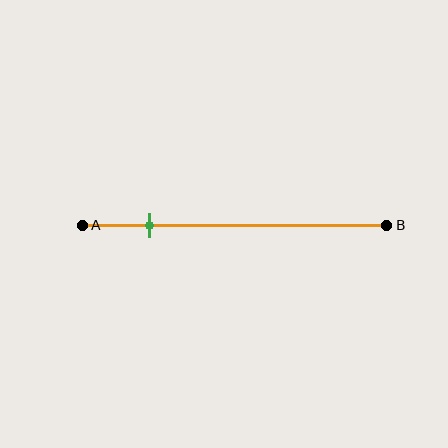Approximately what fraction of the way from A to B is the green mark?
The green mark is approximately 20% of the way from A to B.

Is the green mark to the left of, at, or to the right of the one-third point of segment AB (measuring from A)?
The green mark is to the left of the one-third point of segment AB.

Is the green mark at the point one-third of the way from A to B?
No, the mark is at about 20% from A, not at the 33% one-third point.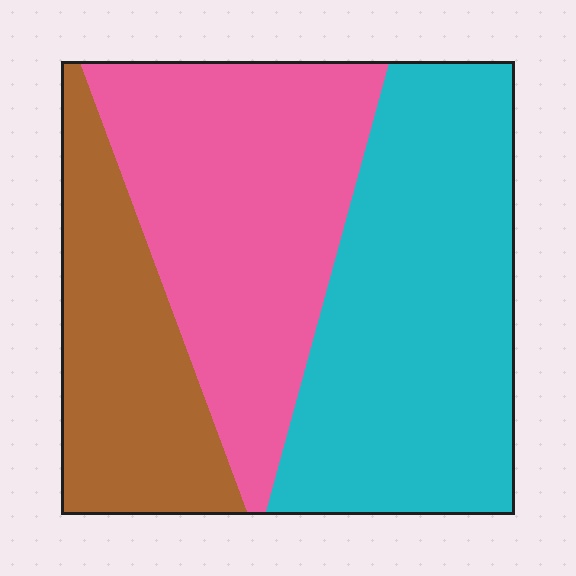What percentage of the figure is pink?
Pink takes up about three eighths (3/8) of the figure.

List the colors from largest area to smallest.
From largest to smallest: cyan, pink, brown.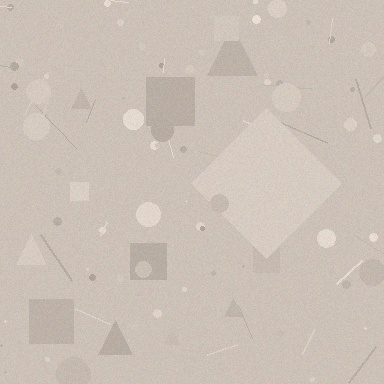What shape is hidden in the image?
A diamond is hidden in the image.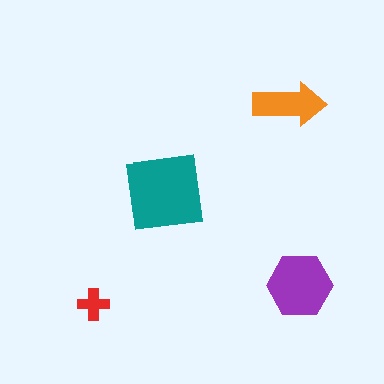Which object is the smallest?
The red cross.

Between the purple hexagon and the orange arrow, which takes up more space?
The purple hexagon.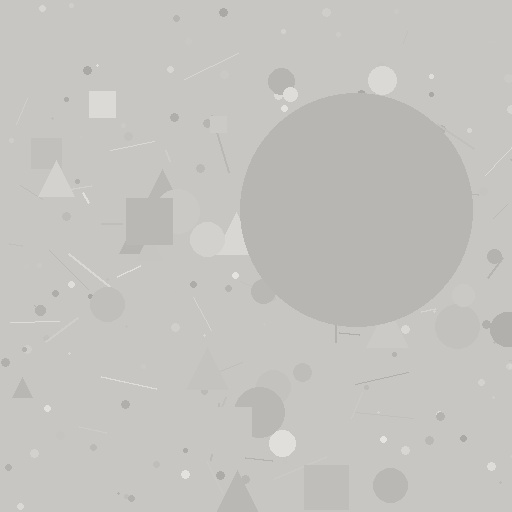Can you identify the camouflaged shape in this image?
The camouflaged shape is a circle.